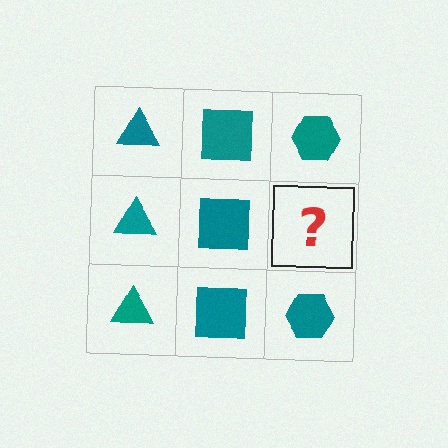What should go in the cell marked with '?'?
The missing cell should contain a teal hexagon.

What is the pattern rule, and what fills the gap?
The rule is that each column has a consistent shape. The gap should be filled with a teal hexagon.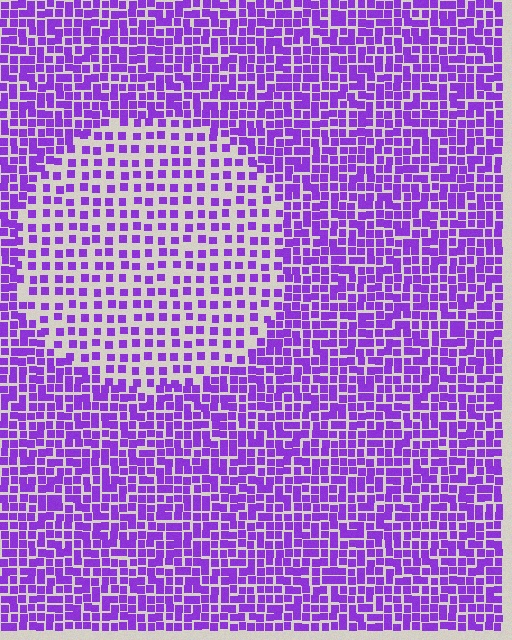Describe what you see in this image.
The image contains small purple elements arranged at two different densities. A circle-shaped region is visible where the elements are less densely packed than the surrounding area.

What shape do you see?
I see a circle.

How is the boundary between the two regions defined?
The boundary is defined by a change in element density (approximately 2.0x ratio). All elements are the same color, size, and shape.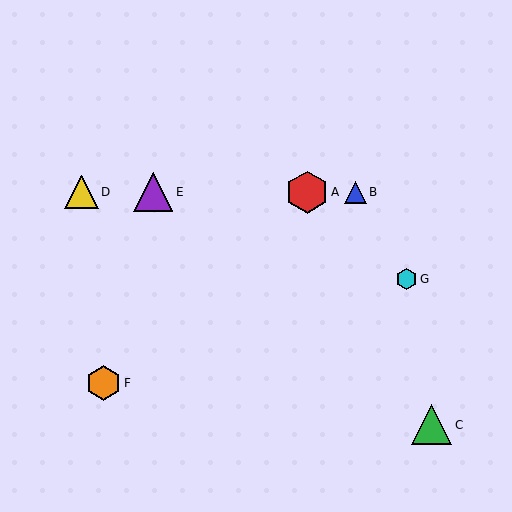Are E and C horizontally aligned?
No, E is at y≈192 and C is at y≈425.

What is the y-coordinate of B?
Object B is at y≈192.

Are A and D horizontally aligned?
Yes, both are at y≈192.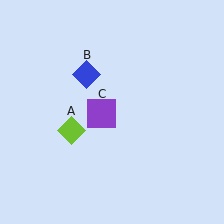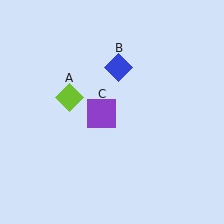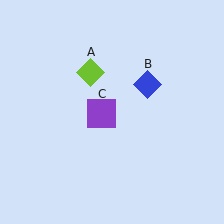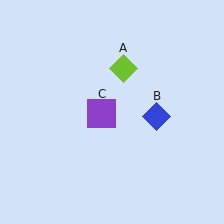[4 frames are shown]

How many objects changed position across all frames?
2 objects changed position: lime diamond (object A), blue diamond (object B).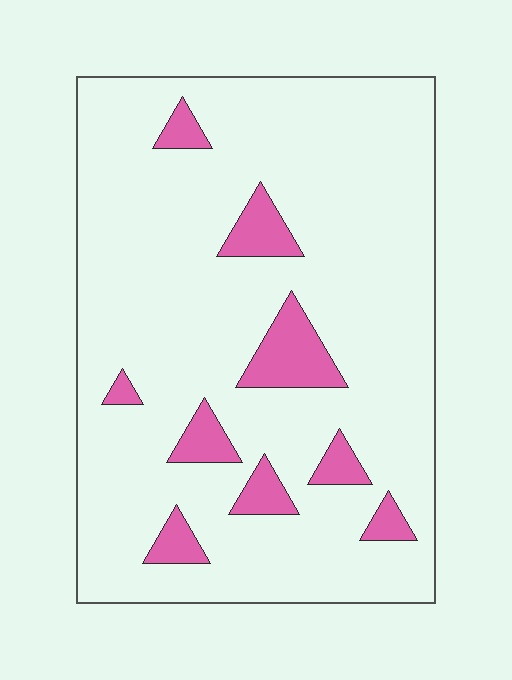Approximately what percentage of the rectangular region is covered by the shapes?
Approximately 10%.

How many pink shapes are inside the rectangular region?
9.